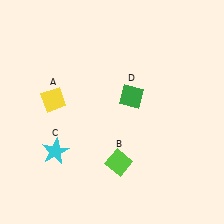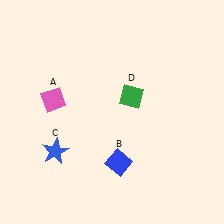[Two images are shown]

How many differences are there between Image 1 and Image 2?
There are 3 differences between the two images.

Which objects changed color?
A changed from yellow to pink. B changed from lime to blue. C changed from cyan to blue.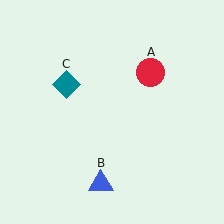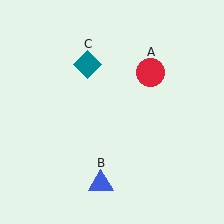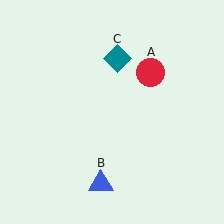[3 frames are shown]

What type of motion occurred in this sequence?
The teal diamond (object C) rotated clockwise around the center of the scene.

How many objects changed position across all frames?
1 object changed position: teal diamond (object C).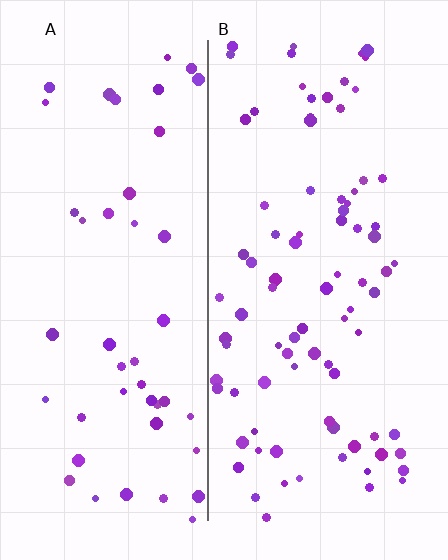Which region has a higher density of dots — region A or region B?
B (the right).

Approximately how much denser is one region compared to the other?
Approximately 1.9× — region B over region A.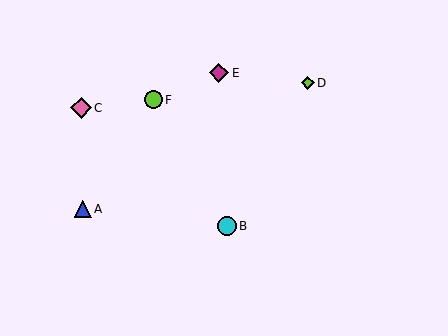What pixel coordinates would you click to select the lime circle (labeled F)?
Click at (153, 100) to select the lime circle F.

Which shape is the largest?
The pink diamond (labeled C) is the largest.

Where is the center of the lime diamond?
The center of the lime diamond is at (308, 83).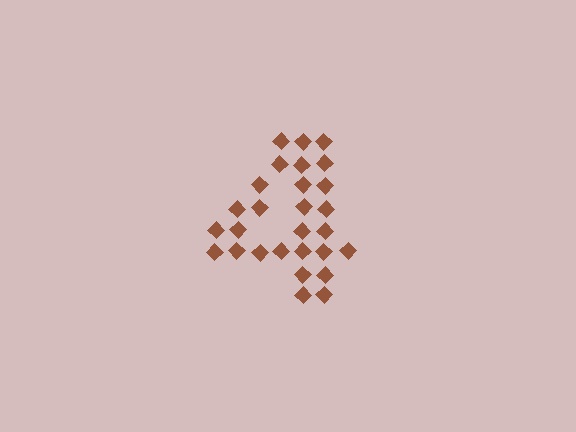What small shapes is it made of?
It is made of small diamonds.